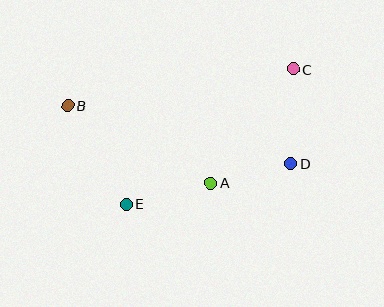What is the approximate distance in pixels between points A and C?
The distance between A and C is approximately 141 pixels.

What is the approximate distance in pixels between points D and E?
The distance between D and E is approximately 169 pixels.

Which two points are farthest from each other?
Points B and D are farthest from each other.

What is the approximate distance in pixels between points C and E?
The distance between C and E is approximately 214 pixels.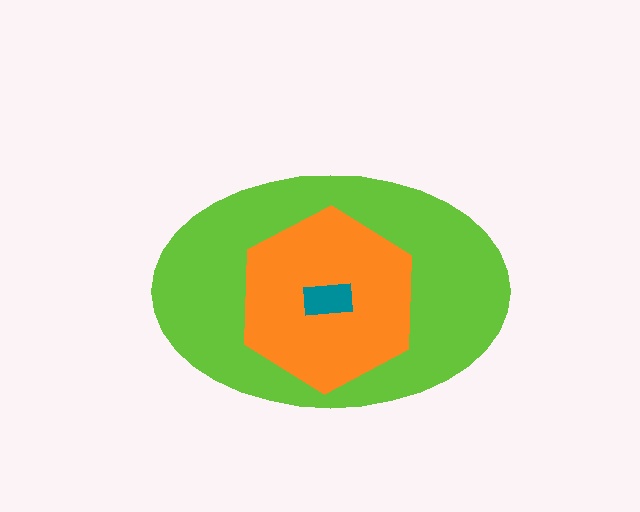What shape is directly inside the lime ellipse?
The orange hexagon.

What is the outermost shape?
The lime ellipse.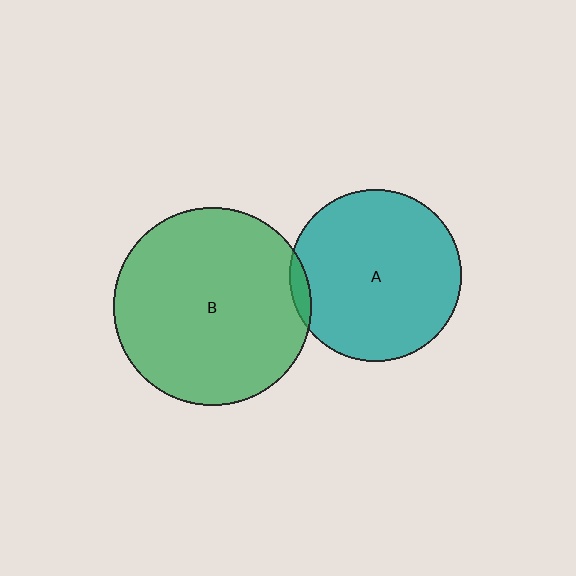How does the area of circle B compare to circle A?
Approximately 1.3 times.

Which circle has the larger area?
Circle B (green).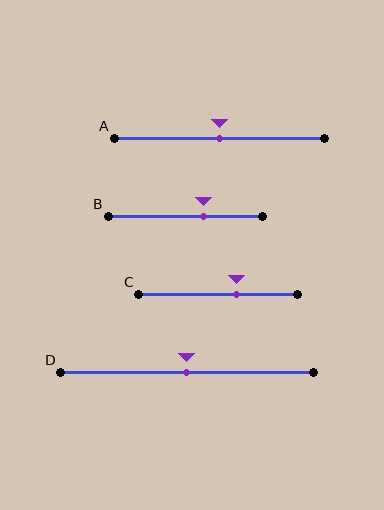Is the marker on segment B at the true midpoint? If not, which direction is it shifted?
No, the marker on segment B is shifted to the right by about 11% of the segment length.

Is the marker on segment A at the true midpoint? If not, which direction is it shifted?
Yes, the marker on segment A is at the true midpoint.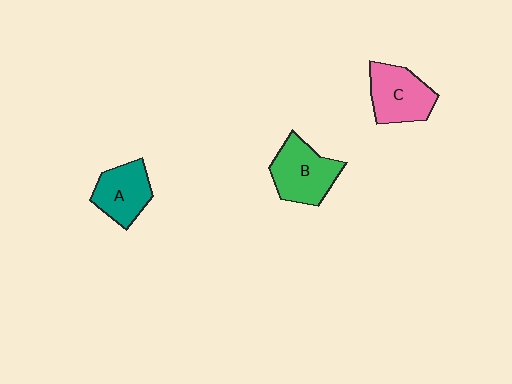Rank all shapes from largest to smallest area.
From largest to smallest: B (green), C (pink), A (teal).